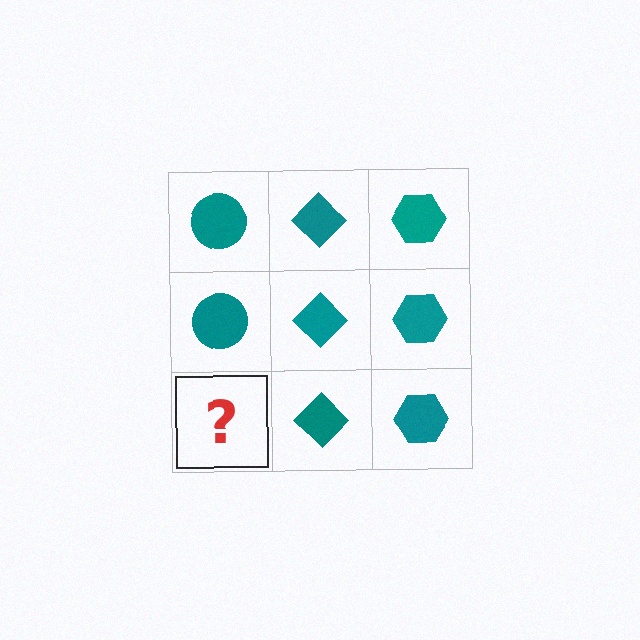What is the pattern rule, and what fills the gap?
The rule is that each column has a consistent shape. The gap should be filled with a teal circle.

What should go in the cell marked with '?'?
The missing cell should contain a teal circle.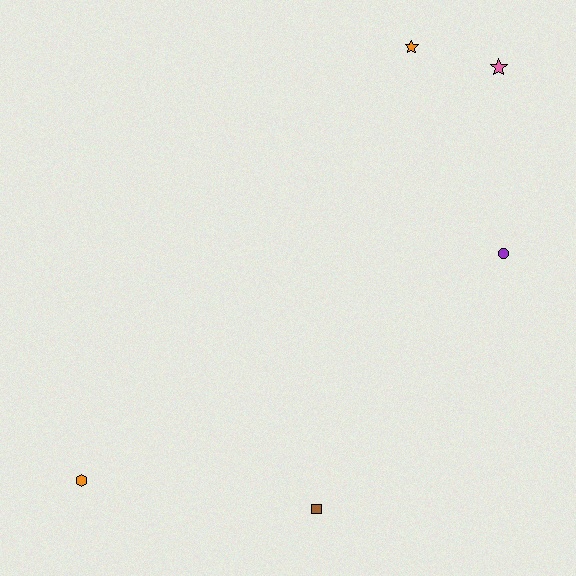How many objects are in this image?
There are 5 objects.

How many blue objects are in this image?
There are no blue objects.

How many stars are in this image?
There are 2 stars.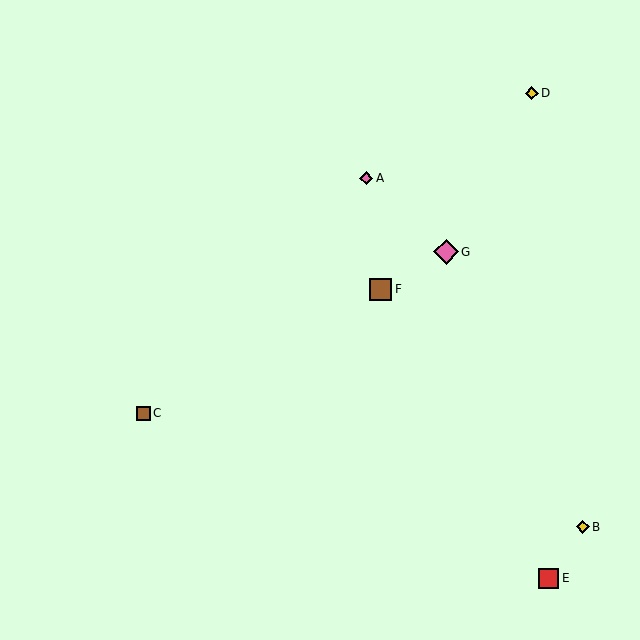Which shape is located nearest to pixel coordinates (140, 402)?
The brown square (labeled C) at (143, 413) is nearest to that location.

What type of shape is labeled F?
Shape F is a brown square.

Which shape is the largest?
The pink diamond (labeled G) is the largest.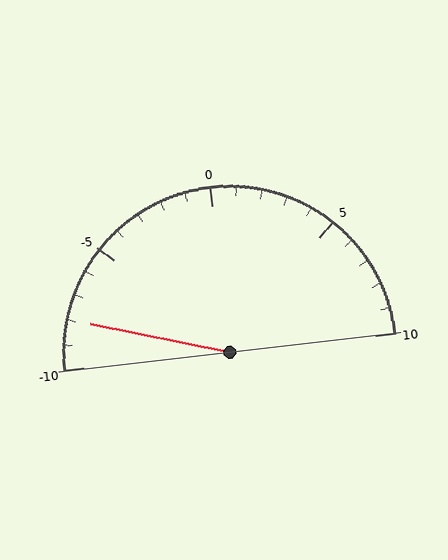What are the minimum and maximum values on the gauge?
The gauge ranges from -10 to 10.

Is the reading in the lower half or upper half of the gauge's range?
The reading is in the lower half of the range (-10 to 10).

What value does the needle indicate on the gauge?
The needle indicates approximately -8.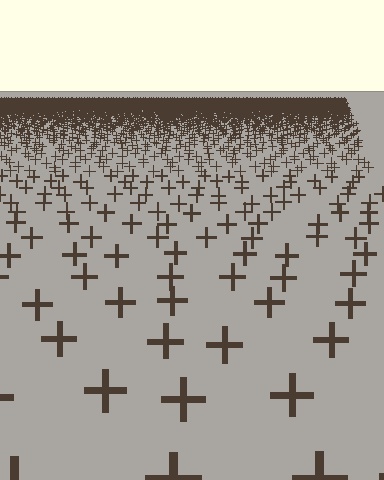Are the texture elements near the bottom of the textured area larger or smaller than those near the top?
Larger. Near the bottom, elements are closer to the viewer and appear at a bigger on-screen size.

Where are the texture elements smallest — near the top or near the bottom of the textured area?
Near the top.